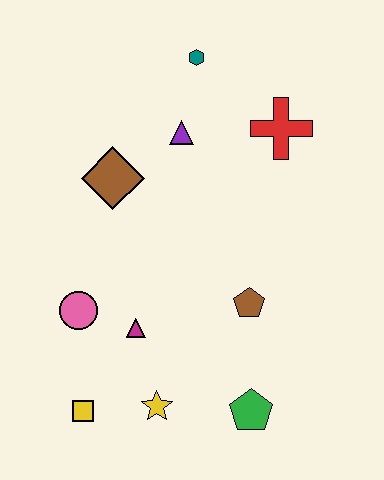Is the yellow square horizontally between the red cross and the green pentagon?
No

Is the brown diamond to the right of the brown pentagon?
No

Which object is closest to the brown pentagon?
The green pentagon is closest to the brown pentagon.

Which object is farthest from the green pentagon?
The teal hexagon is farthest from the green pentagon.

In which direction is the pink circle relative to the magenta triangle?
The pink circle is to the left of the magenta triangle.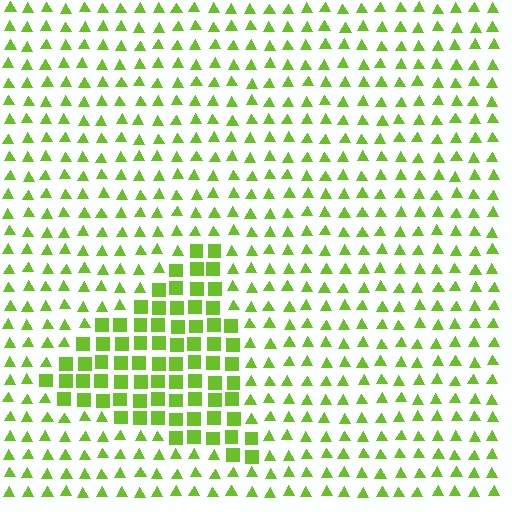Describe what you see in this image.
The image is filled with small lime elements arranged in a uniform grid. A triangle-shaped region contains squares, while the surrounding area contains triangles. The boundary is defined purely by the change in element shape.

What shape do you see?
I see a triangle.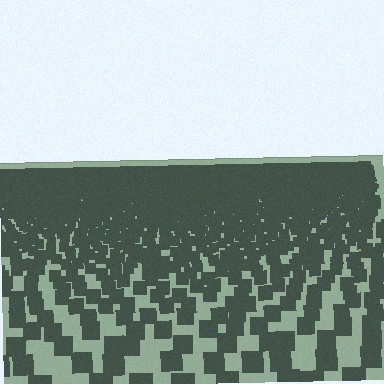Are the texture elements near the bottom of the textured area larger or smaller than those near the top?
Larger. Near the bottom, elements are closer to the viewer and appear at a bigger on-screen size.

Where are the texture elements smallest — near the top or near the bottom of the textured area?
Near the top.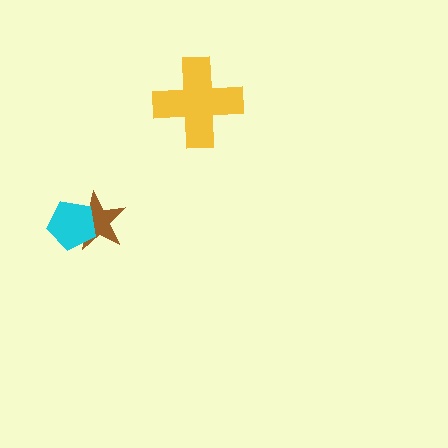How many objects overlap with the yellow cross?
0 objects overlap with the yellow cross.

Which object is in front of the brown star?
The cyan pentagon is in front of the brown star.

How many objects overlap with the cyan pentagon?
1 object overlaps with the cyan pentagon.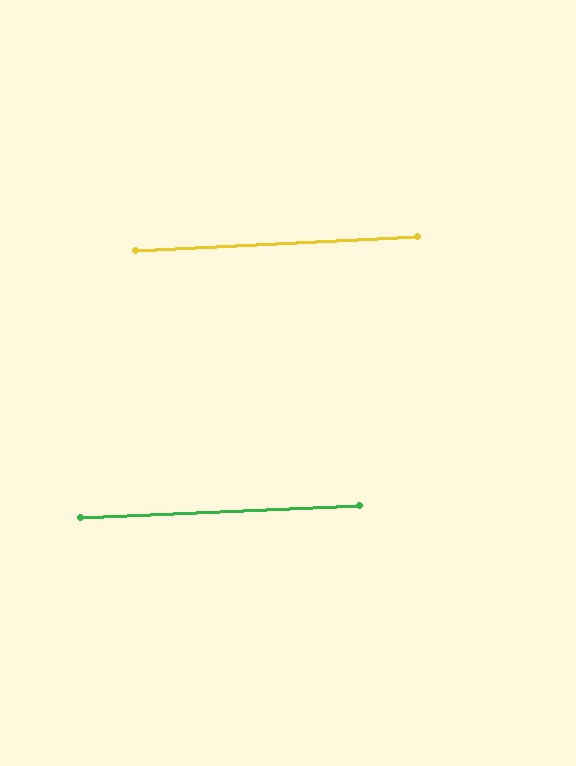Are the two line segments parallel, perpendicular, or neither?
Parallel — their directions differ by only 0.4°.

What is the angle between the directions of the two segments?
Approximately 0 degrees.